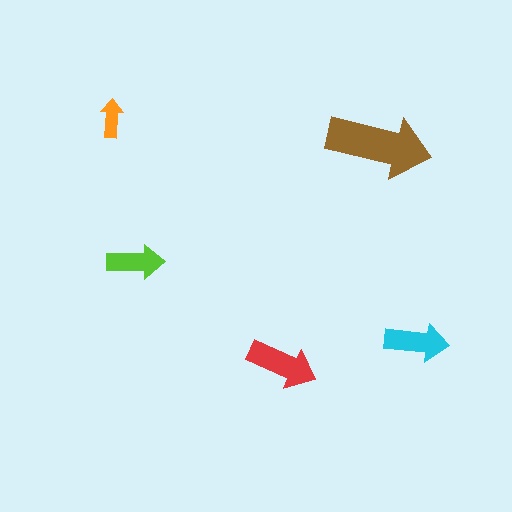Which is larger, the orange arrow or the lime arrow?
The lime one.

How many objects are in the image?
There are 5 objects in the image.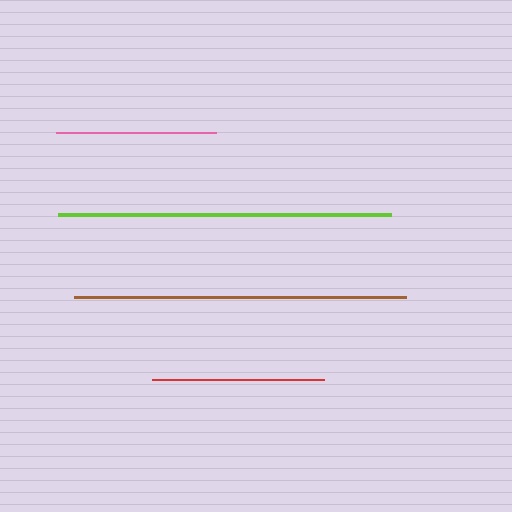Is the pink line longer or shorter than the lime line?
The lime line is longer than the pink line.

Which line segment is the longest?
The lime line is the longest at approximately 333 pixels.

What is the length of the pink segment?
The pink segment is approximately 160 pixels long.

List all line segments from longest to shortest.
From longest to shortest: lime, brown, red, pink.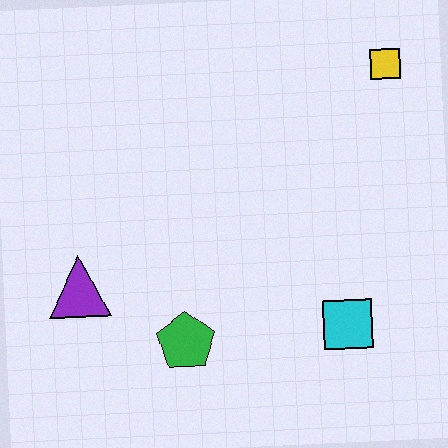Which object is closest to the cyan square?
The green pentagon is closest to the cyan square.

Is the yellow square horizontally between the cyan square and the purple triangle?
No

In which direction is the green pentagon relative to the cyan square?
The green pentagon is to the left of the cyan square.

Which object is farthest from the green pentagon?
The yellow square is farthest from the green pentagon.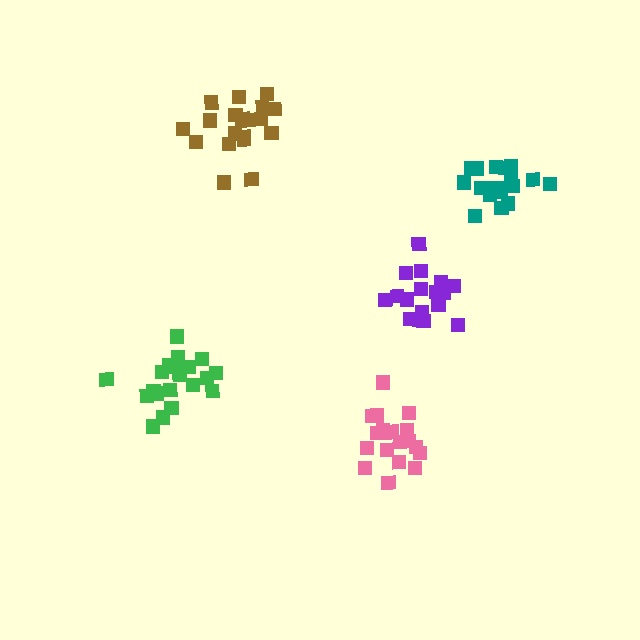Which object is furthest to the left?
The green cluster is leftmost.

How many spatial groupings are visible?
There are 5 spatial groupings.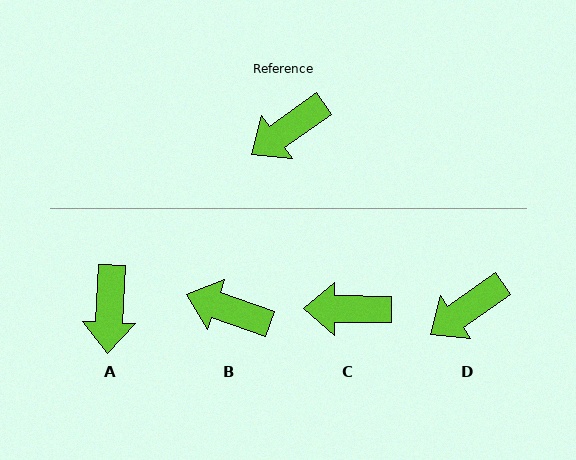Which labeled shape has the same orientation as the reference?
D.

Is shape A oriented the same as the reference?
No, it is off by about 52 degrees.